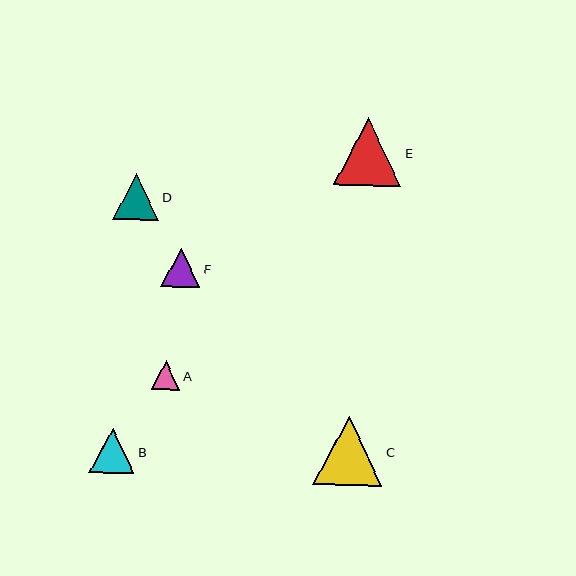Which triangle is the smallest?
Triangle A is the smallest with a size of approximately 29 pixels.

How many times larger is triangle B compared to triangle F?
Triangle B is approximately 1.1 times the size of triangle F.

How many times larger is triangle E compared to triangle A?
Triangle E is approximately 2.4 times the size of triangle A.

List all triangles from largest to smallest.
From largest to smallest: C, E, D, B, F, A.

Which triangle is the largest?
Triangle C is the largest with a size of approximately 69 pixels.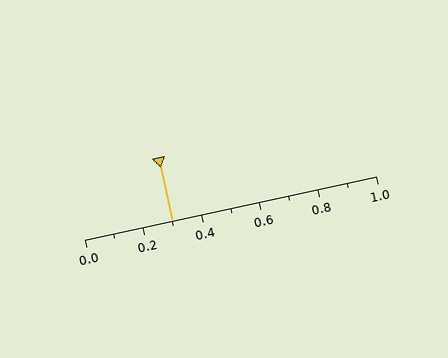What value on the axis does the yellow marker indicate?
The marker indicates approximately 0.3.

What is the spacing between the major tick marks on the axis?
The major ticks are spaced 0.2 apart.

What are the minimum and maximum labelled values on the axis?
The axis runs from 0.0 to 1.0.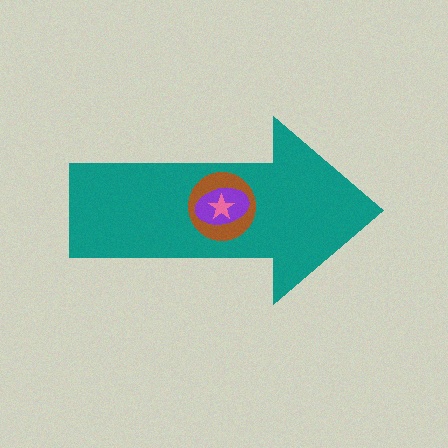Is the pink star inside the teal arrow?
Yes.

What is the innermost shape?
The pink star.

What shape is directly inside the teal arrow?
The brown circle.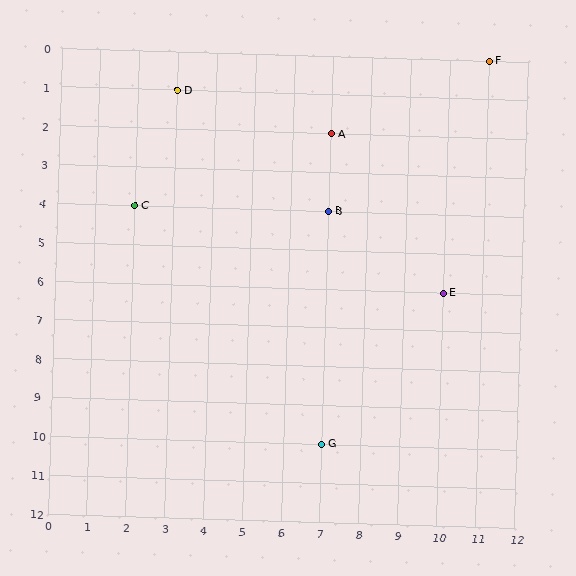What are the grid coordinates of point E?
Point E is at grid coordinates (10, 6).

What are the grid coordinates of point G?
Point G is at grid coordinates (7, 10).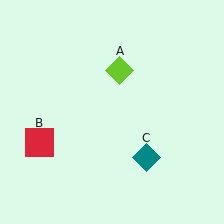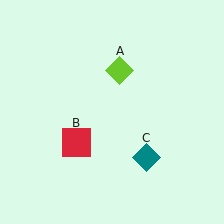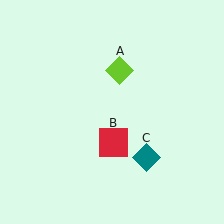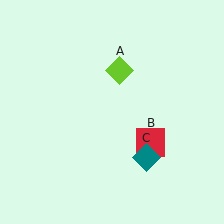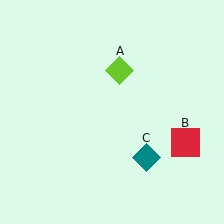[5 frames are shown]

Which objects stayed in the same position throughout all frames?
Lime diamond (object A) and teal diamond (object C) remained stationary.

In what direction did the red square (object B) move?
The red square (object B) moved right.